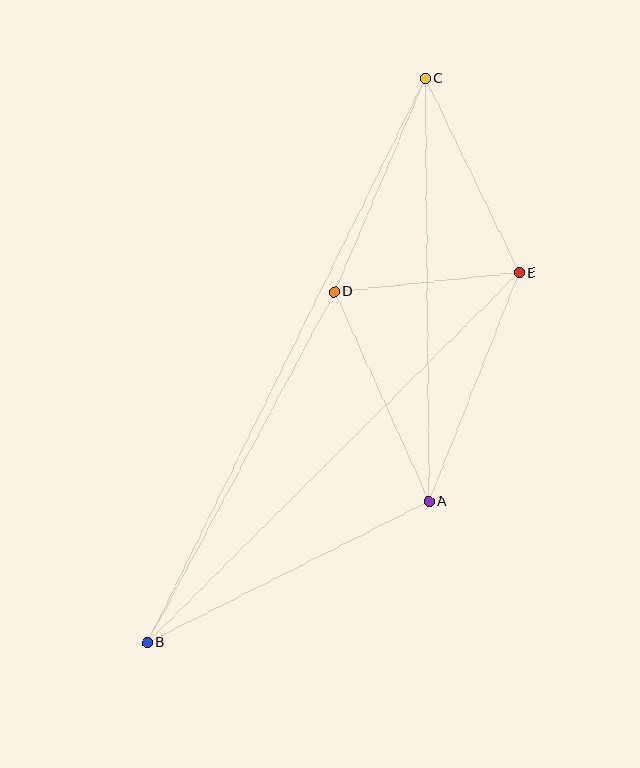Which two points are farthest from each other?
Points B and C are farthest from each other.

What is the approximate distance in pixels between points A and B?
The distance between A and B is approximately 316 pixels.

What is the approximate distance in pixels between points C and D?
The distance between C and D is approximately 232 pixels.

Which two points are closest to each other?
Points D and E are closest to each other.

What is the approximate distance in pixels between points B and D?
The distance between B and D is approximately 398 pixels.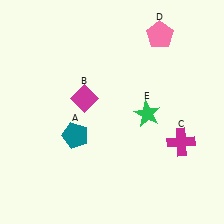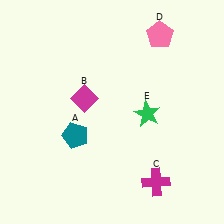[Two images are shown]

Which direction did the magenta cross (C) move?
The magenta cross (C) moved down.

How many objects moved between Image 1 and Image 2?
1 object moved between the two images.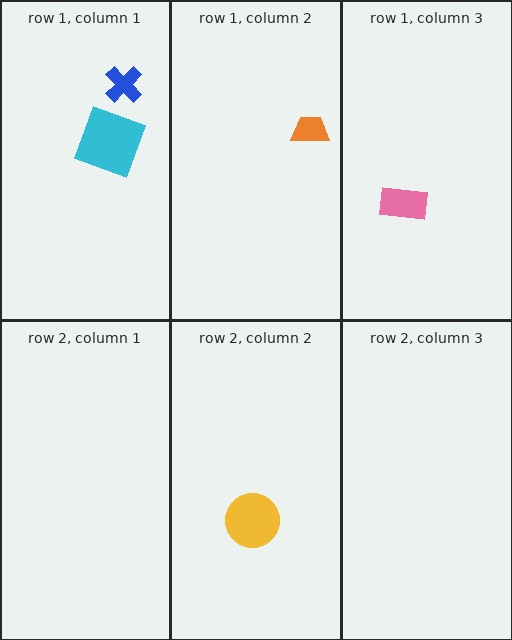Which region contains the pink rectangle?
The row 1, column 3 region.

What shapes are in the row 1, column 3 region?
The pink rectangle.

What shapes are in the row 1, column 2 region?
The orange trapezoid.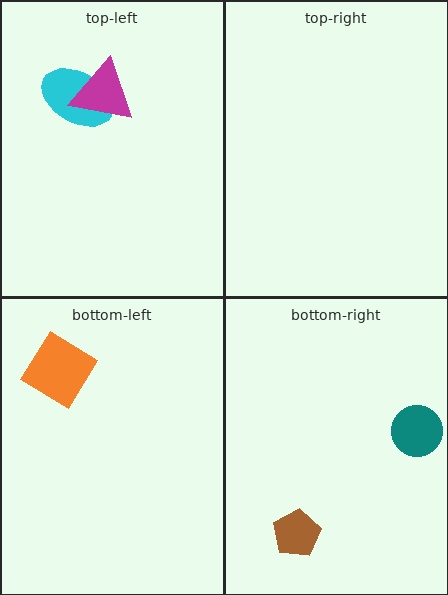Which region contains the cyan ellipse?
The top-left region.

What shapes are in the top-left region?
The cyan ellipse, the magenta triangle.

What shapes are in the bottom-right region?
The brown pentagon, the teal circle.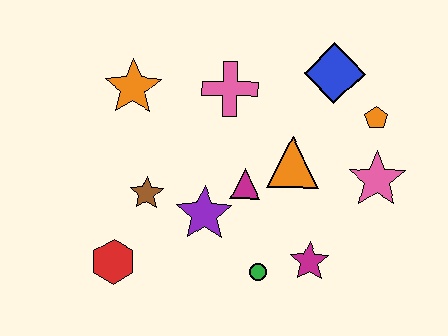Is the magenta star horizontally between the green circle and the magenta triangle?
No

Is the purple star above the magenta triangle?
No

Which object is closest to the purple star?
The magenta triangle is closest to the purple star.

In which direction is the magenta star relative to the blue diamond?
The magenta star is below the blue diamond.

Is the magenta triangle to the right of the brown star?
Yes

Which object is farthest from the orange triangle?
The red hexagon is farthest from the orange triangle.